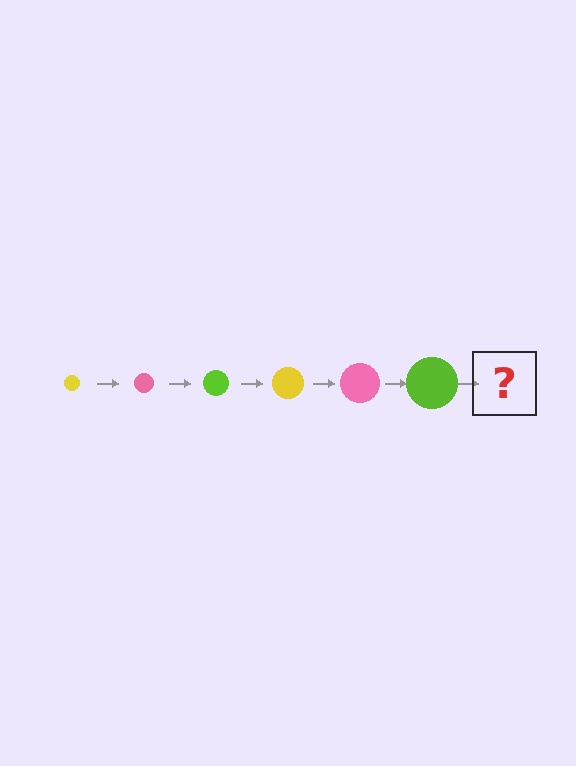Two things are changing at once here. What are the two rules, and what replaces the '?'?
The two rules are that the circle grows larger each step and the color cycles through yellow, pink, and lime. The '?' should be a yellow circle, larger than the previous one.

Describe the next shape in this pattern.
It should be a yellow circle, larger than the previous one.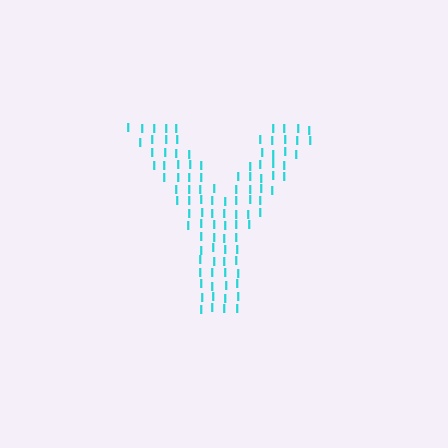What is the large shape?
The large shape is the letter Y.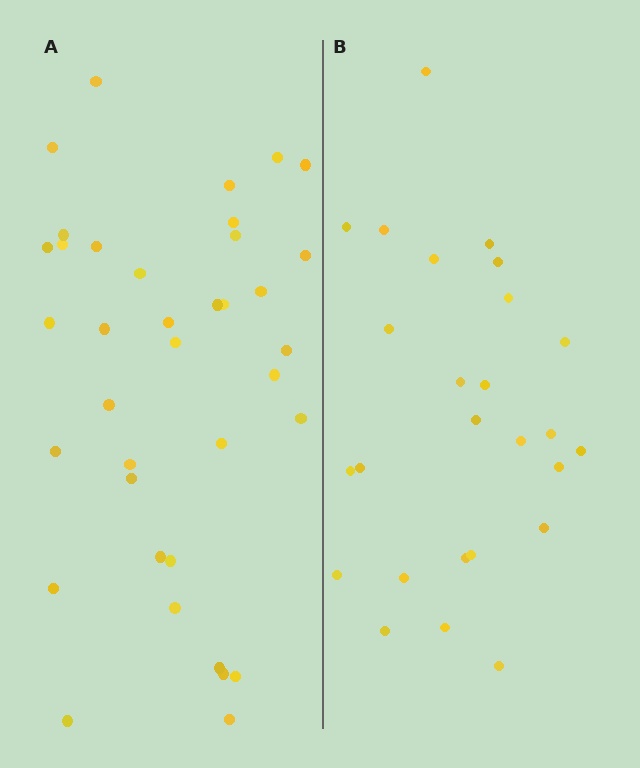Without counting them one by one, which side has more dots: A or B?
Region A (the left region) has more dots.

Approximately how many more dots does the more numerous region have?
Region A has roughly 12 or so more dots than region B.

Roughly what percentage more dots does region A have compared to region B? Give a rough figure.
About 40% more.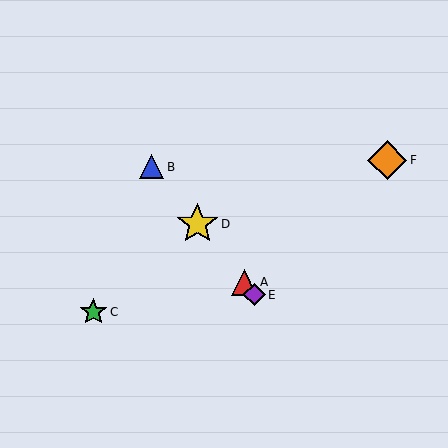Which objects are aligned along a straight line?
Objects A, B, D, E are aligned along a straight line.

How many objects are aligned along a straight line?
4 objects (A, B, D, E) are aligned along a straight line.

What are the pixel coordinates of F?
Object F is at (387, 160).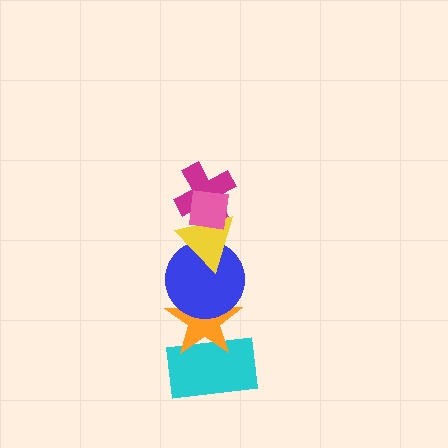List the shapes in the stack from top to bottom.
From top to bottom: the pink square, the magenta cross, the yellow triangle, the blue circle, the orange star, the cyan rectangle.